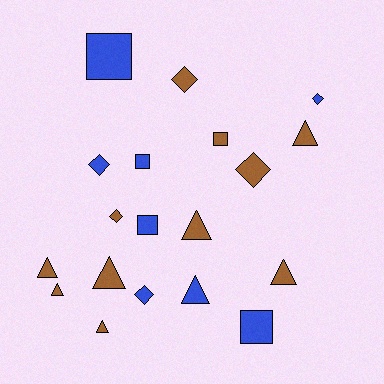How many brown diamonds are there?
There are 3 brown diamonds.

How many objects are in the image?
There are 19 objects.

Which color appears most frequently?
Brown, with 11 objects.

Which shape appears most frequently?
Triangle, with 8 objects.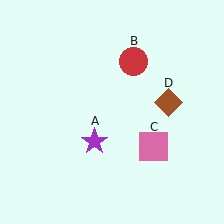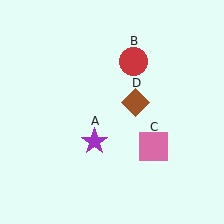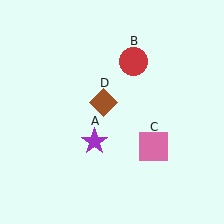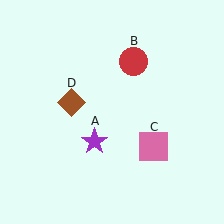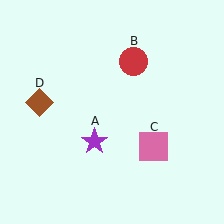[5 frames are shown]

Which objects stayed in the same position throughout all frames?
Purple star (object A) and red circle (object B) and pink square (object C) remained stationary.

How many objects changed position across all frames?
1 object changed position: brown diamond (object D).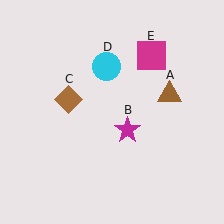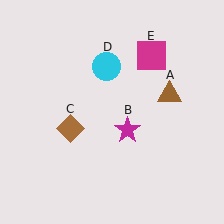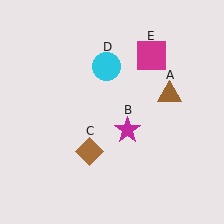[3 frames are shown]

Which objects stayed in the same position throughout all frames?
Brown triangle (object A) and magenta star (object B) and cyan circle (object D) and magenta square (object E) remained stationary.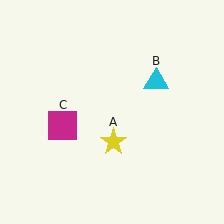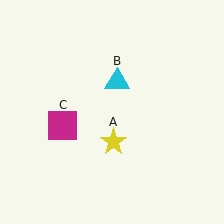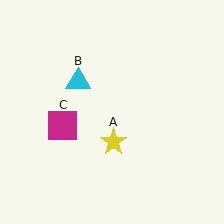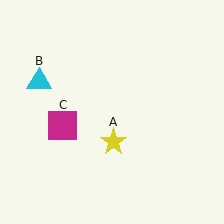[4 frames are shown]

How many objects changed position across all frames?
1 object changed position: cyan triangle (object B).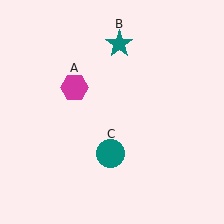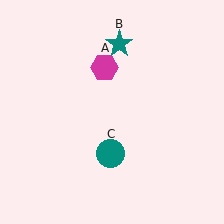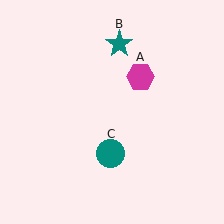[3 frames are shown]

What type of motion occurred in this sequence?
The magenta hexagon (object A) rotated clockwise around the center of the scene.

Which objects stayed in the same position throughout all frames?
Teal star (object B) and teal circle (object C) remained stationary.